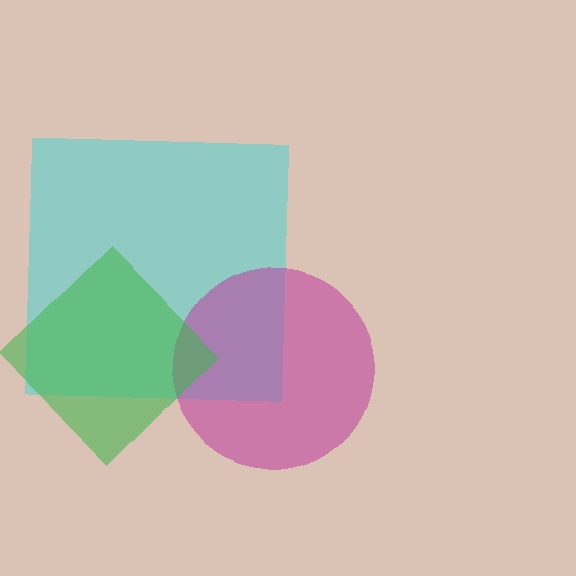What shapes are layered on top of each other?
The layered shapes are: a cyan square, a magenta circle, a green diamond.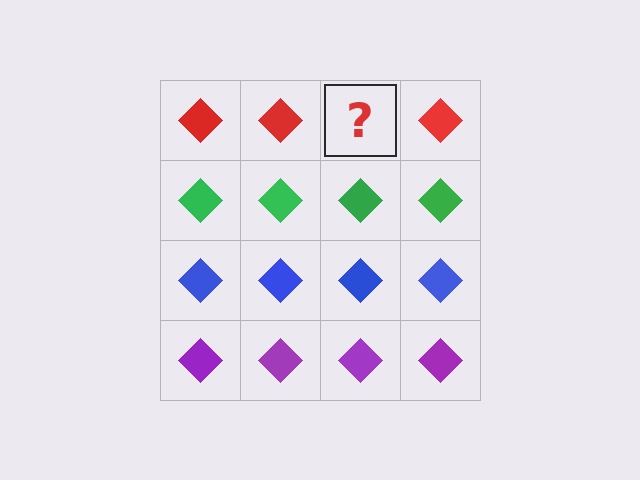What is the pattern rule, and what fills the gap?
The rule is that each row has a consistent color. The gap should be filled with a red diamond.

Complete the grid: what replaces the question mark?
The question mark should be replaced with a red diamond.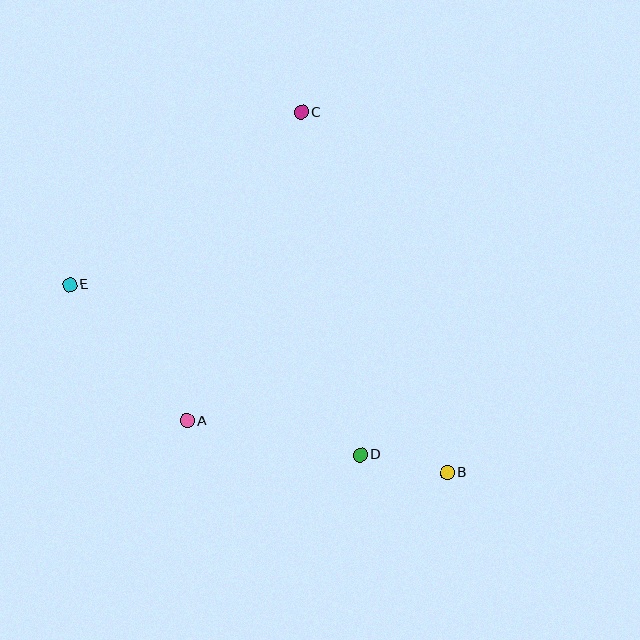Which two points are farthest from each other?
Points B and E are farthest from each other.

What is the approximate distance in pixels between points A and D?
The distance between A and D is approximately 177 pixels.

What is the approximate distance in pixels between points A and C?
The distance between A and C is approximately 329 pixels.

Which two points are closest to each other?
Points B and D are closest to each other.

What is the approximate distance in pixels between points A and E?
The distance between A and E is approximately 180 pixels.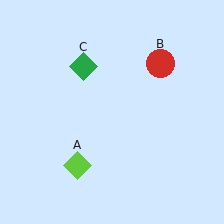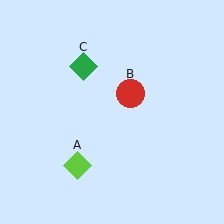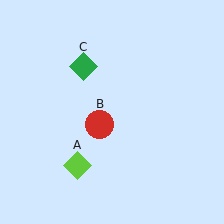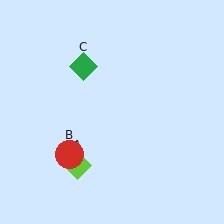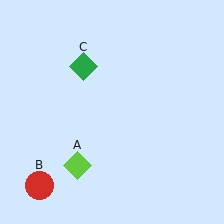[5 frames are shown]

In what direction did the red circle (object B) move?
The red circle (object B) moved down and to the left.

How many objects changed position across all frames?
1 object changed position: red circle (object B).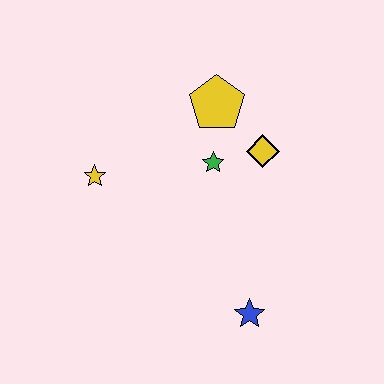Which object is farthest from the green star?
The blue star is farthest from the green star.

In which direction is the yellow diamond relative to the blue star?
The yellow diamond is above the blue star.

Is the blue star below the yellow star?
Yes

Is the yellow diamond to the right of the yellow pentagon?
Yes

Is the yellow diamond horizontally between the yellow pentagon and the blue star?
No